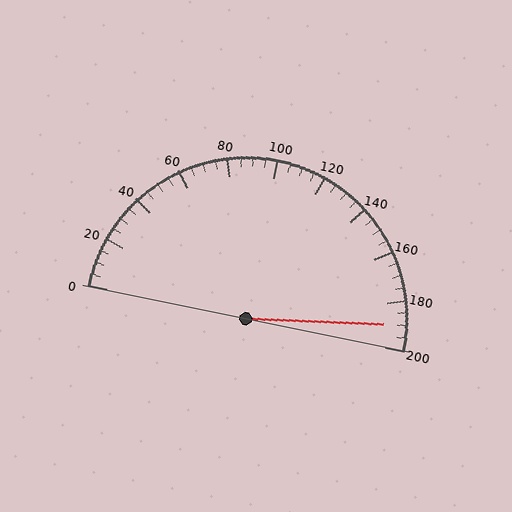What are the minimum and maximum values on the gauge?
The gauge ranges from 0 to 200.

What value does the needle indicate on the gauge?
The needle indicates approximately 190.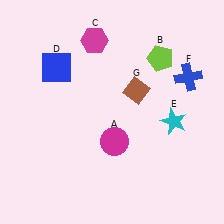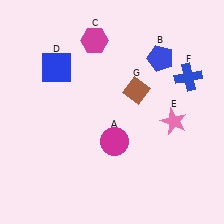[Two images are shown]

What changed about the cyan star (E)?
In Image 1, E is cyan. In Image 2, it changed to pink.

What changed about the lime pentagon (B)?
In Image 1, B is lime. In Image 2, it changed to blue.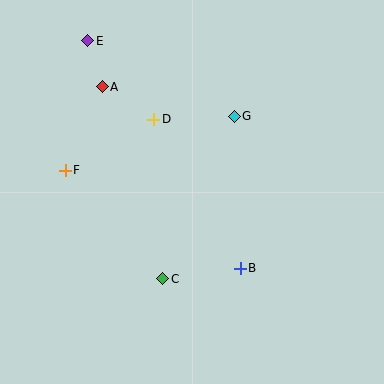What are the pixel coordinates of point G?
Point G is at (234, 116).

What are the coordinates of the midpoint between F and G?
The midpoint between F and G is at (150, 143).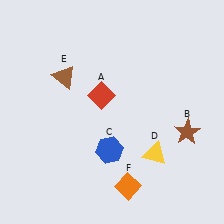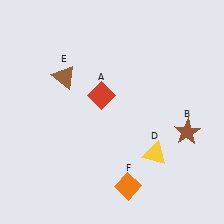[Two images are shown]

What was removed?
The blue hexagon (C) was removed in Image 2.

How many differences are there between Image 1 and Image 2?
There is 1 difference between the two images.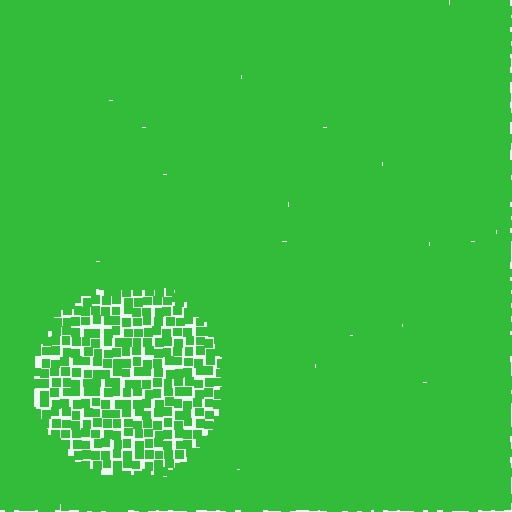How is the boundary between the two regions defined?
The boundary is defined by a change in element density (approximately 2.3x ratio). All elements are the same color, size, and shape.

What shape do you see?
I see a circle.